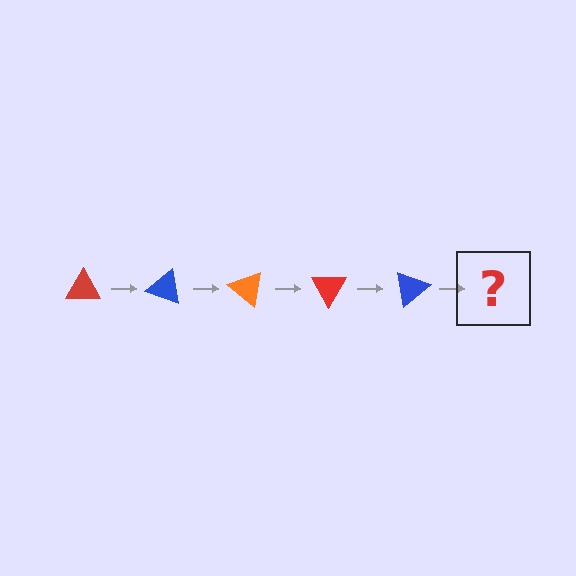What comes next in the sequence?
The next element should be an orange triangle, rotated 100 degrees from the start.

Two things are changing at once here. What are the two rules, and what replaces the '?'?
The two rules are that it rotates 20 degrees each step and the color cycles through red, blue, and orange. The '?' should be an orange triangle, rotated 100 degrees from the start.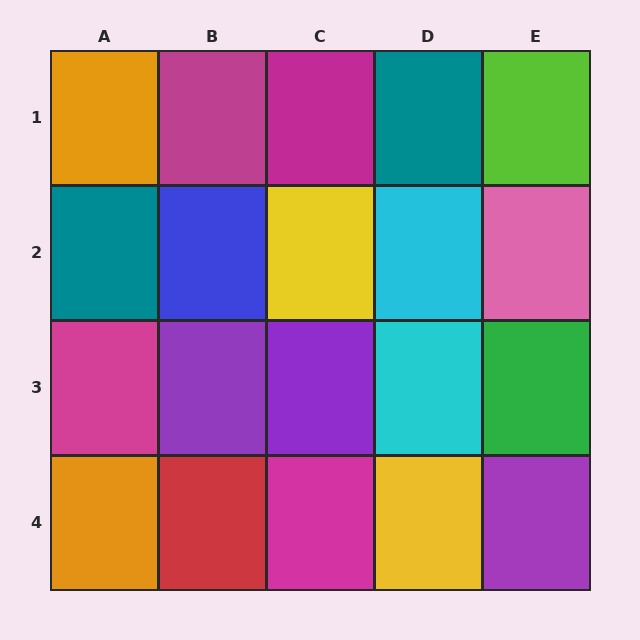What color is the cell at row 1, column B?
Magenta.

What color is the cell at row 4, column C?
Magenta.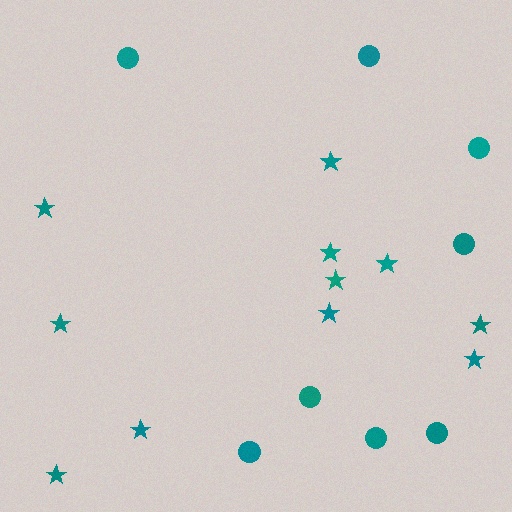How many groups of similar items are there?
There are 2 groups: one group of stars (11) and one group of circles (8).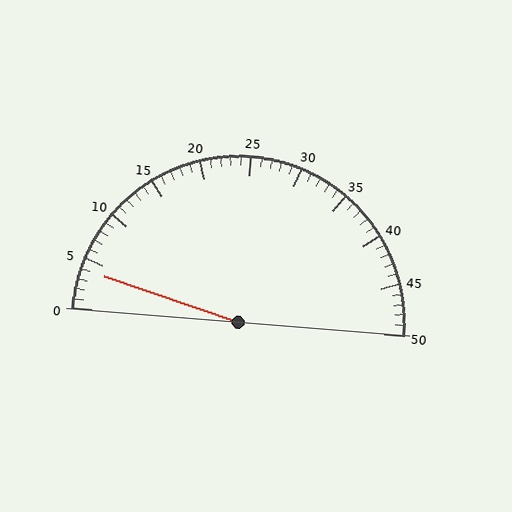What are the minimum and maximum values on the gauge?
The gauge ranges from 0 to 50.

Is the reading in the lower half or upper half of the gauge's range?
The reading is in the lower half of the range (0 to 50).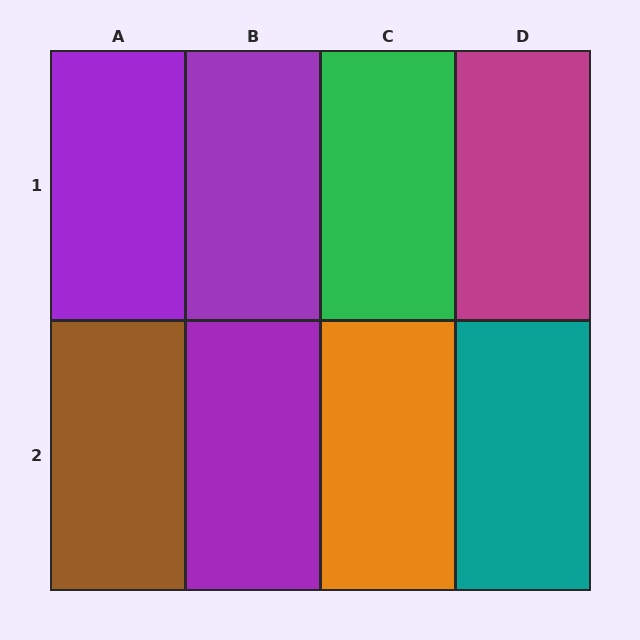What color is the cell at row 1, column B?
Purple.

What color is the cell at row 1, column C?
Green.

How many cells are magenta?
1 cell is magenta.